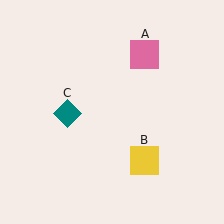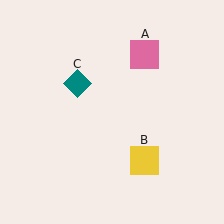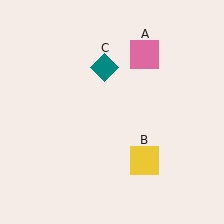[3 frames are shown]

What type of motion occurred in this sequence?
The teal diamond (object C) rotated clockwise around the center of the scene.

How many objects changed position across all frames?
1 object changed position: teal diamond (object C).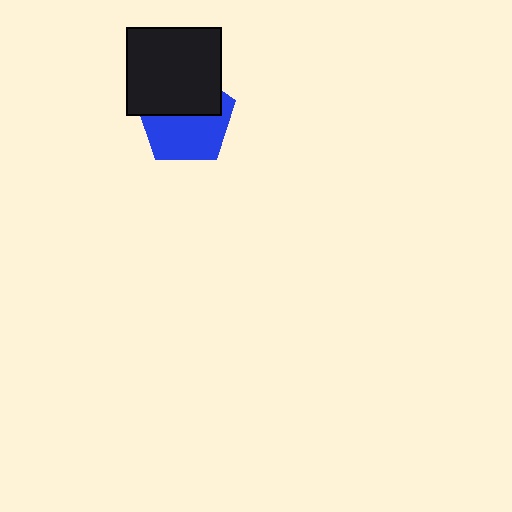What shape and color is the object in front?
The object in front is a black rectangle.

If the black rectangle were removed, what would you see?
You would see the complete blue pentagon.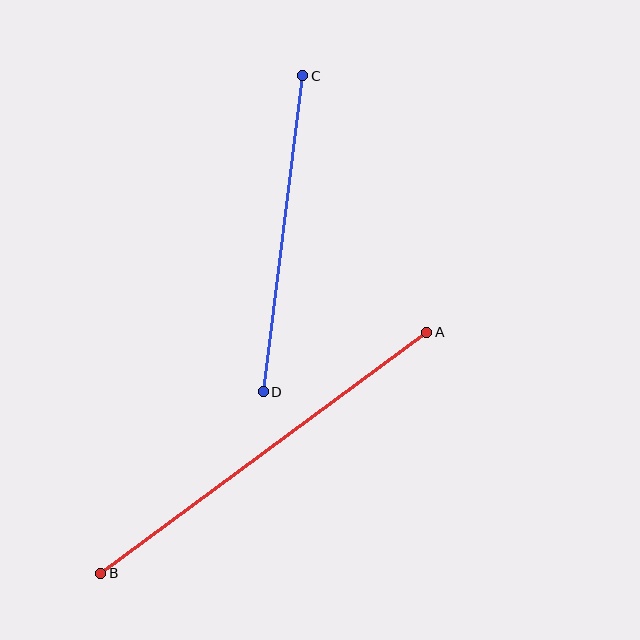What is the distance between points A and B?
The distance is approximately 405 pixels.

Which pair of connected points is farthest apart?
Points A and B are farthest apart.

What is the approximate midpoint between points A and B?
The midpoint is at approximately (264, 453) pixels.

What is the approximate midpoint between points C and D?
The midpoint is at approximately (283, 234) pixels.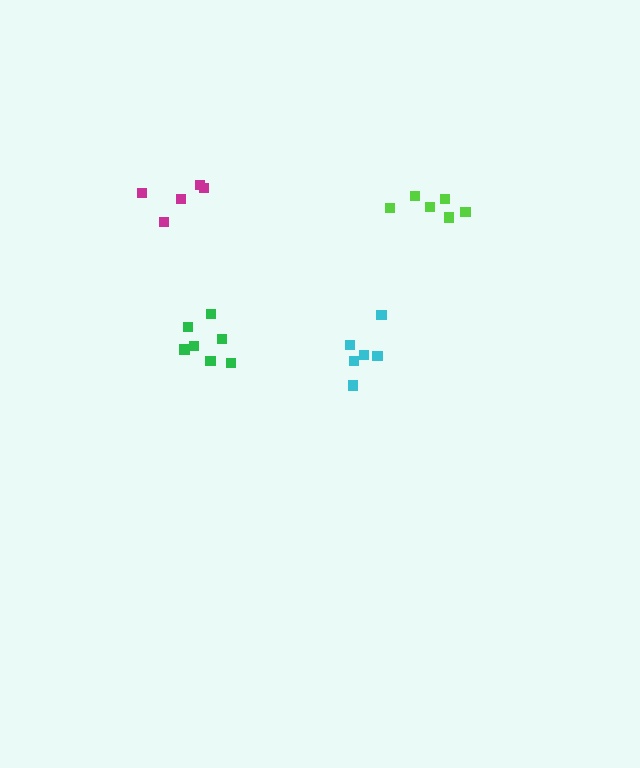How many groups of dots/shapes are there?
There are 4 groups.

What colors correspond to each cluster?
The clusters are colored: cyan, magenta, green, lime.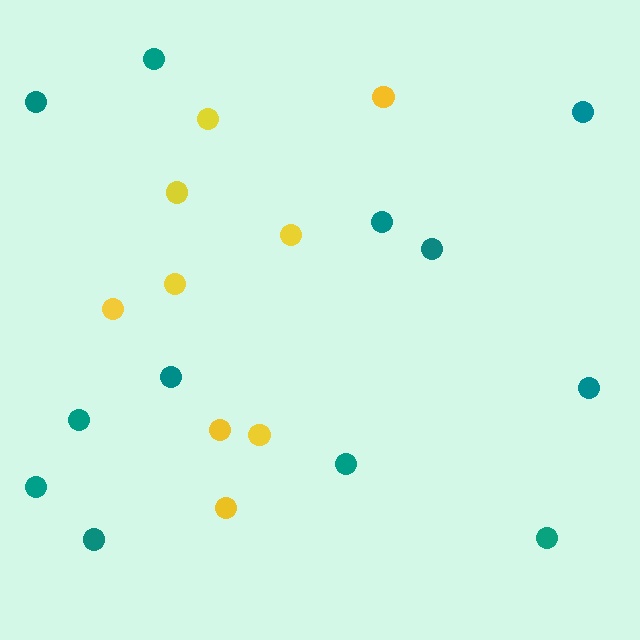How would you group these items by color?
There are 2 groups: one group of yellow circles (9) and one group of teal circles (12).